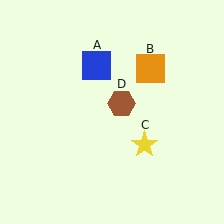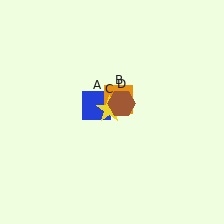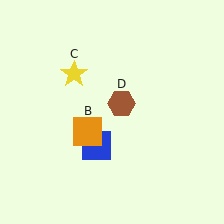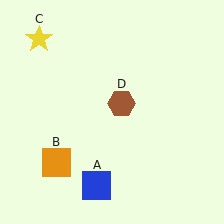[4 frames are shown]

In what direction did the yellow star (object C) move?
The yellow star (object C) moved up and to the left.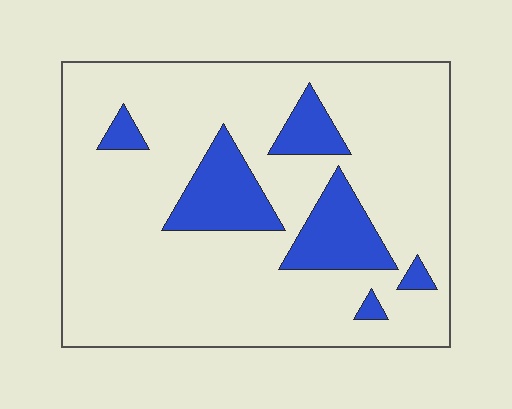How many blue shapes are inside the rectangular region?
6.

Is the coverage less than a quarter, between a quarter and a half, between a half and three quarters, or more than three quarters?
Less than a quarter.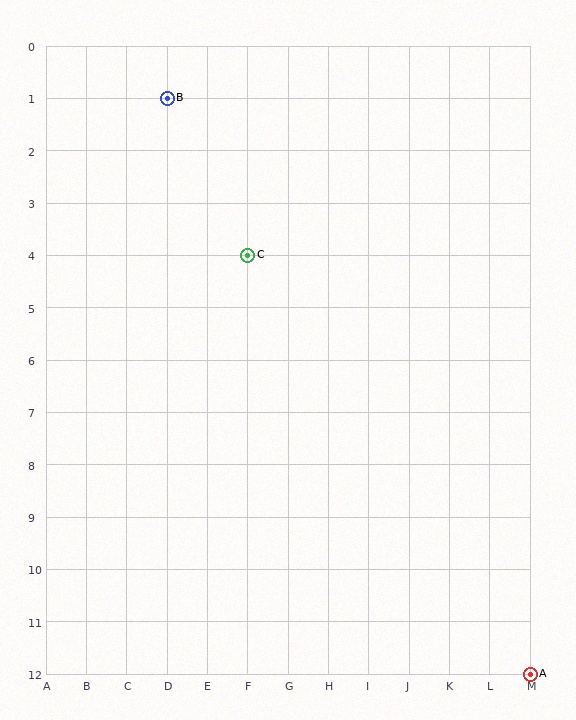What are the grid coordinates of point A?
Point A is at grid coordinates (M, 12).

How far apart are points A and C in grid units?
Points A and C are 7 columns and 8 rows apart (about 10.6 grid units diagonally).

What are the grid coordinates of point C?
Point C is at grid coordinates (F, 4).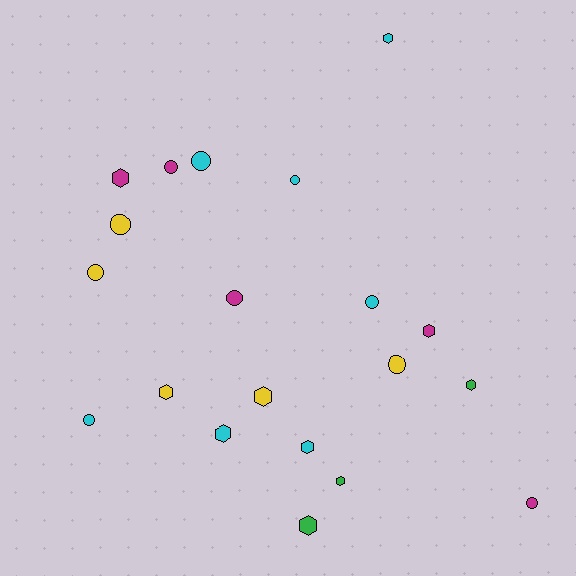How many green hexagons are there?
There are 3 green hexagons.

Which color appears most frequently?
Cyan, with 7 objects.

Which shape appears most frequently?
Circle, with 10 objects.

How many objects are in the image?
There are 20 objects.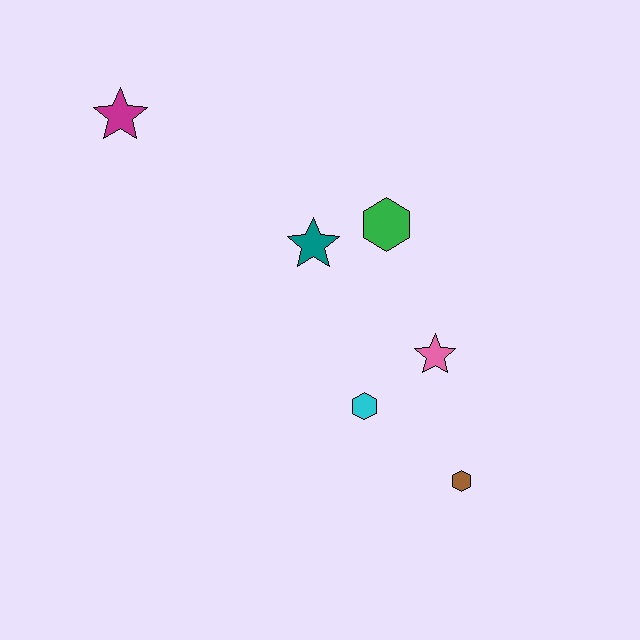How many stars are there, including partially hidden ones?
There are 3 stars.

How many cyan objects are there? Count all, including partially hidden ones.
There is 1 cyan object.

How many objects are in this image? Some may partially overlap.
There are 6 objects.